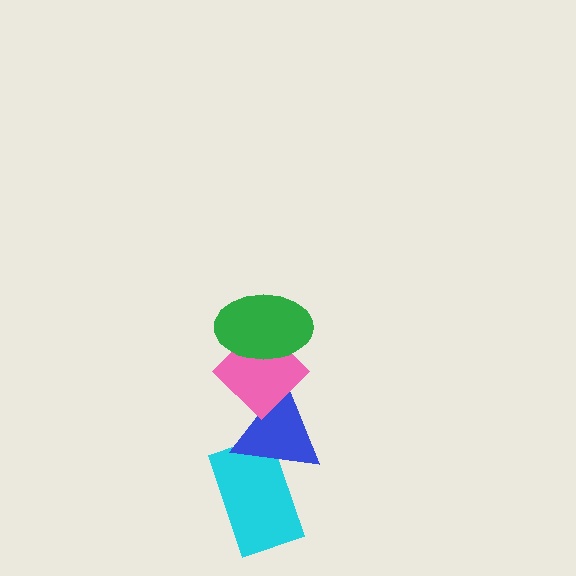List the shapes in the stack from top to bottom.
From top to bottom: the green ellipse, the pink diamond, the blue triangle, the cyan rectangle.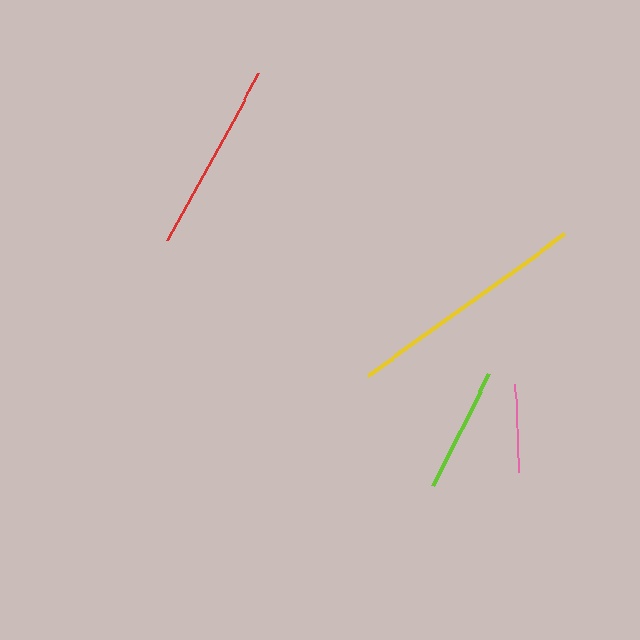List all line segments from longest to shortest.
From longest to shortest: yellow, red, lime, pink.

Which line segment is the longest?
The yellow line is the longest at approximately 242 pixels.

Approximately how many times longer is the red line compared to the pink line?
The red line is approximately 2.1 times the length of the pink line.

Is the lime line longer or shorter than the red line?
The red line is longer than the lime line.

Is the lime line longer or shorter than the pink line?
The lime line is longer than the pink line.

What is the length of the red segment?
The red segment is approximately 190 pixels long.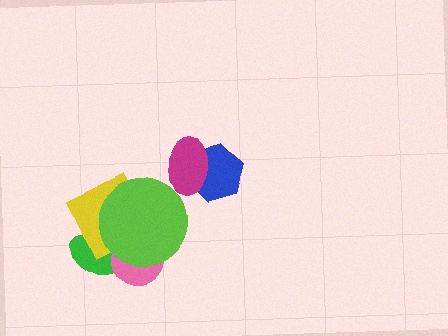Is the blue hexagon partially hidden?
Yes, it is partially covered by another shape.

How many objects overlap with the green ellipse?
3 objects overlap with the green ellipse.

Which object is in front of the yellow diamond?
The lime circle is in front of the yellow diamond.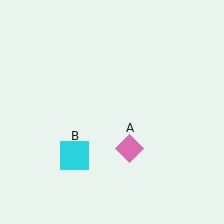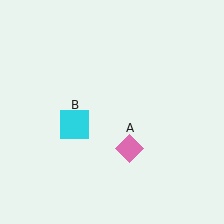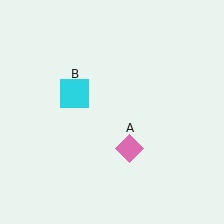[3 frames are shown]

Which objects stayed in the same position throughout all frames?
Pink diamond (object A) remained stationary.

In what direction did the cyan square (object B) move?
The cyan square (object B) moved up.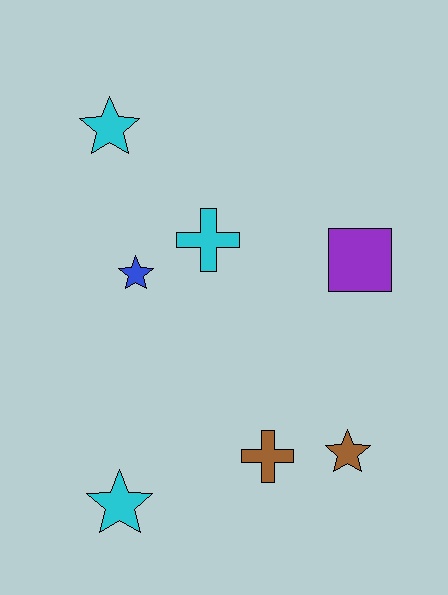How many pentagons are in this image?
There are no pentagons.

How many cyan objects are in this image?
There are 3 cyan objects.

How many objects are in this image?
There are 7 objects.